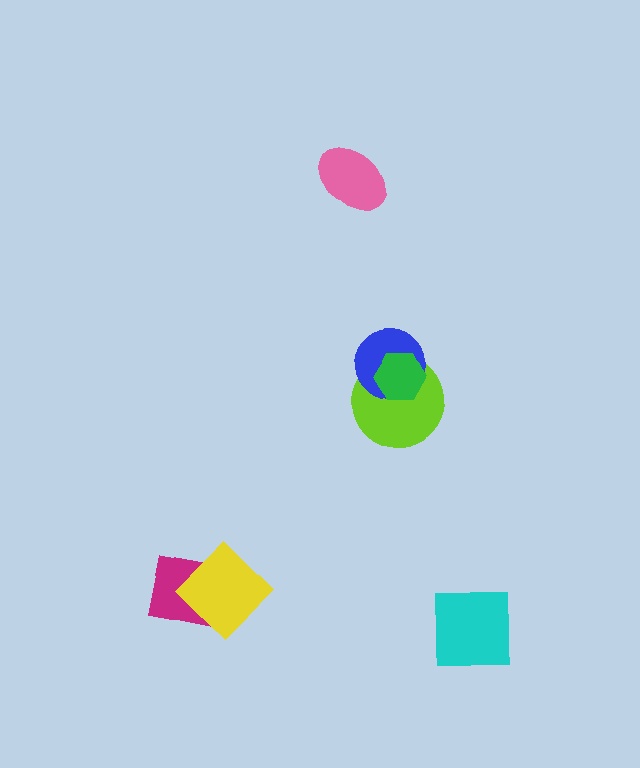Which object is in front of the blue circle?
The green hexagon is in front of the blue circle.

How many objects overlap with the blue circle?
2 objects overlap with the blue circle.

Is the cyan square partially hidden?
No, no other shape covers it.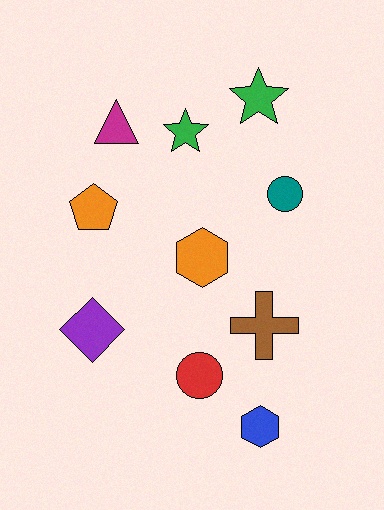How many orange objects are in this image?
There are 2 orange objects.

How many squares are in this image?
There are no squares.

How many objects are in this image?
There are 10 objects.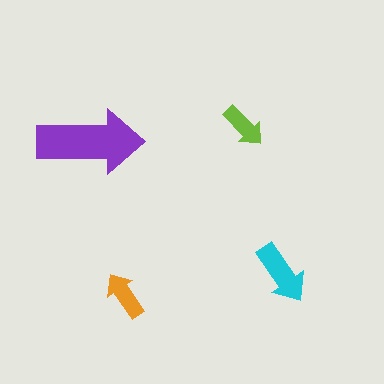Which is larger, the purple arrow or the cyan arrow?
The purple one.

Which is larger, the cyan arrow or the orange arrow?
The cyan one.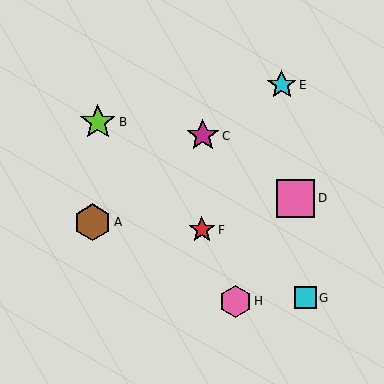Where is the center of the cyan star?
The center of the cyan star is at (282, 85).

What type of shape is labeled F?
Shape F is a red star.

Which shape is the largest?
The pink square (labeled D) is the largest.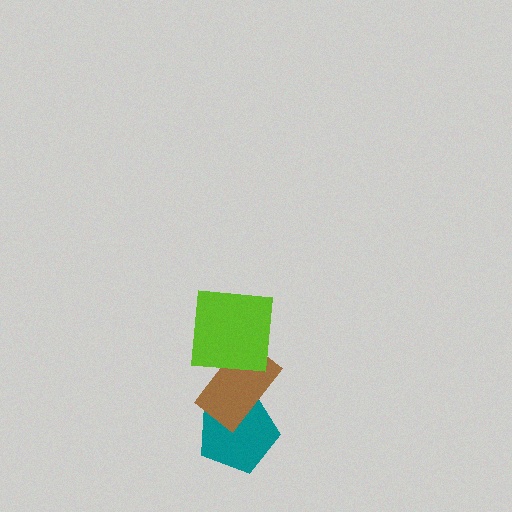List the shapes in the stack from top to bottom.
From top to bottom: the lime square, the brown rectangle, the teal pentagon.